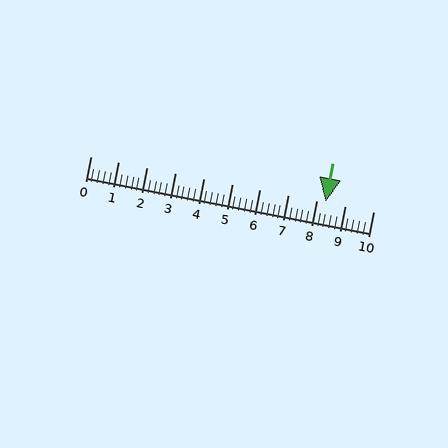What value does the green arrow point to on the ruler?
The green arrow points to approximately 8.3.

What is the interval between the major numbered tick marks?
The major tick marks are spaced 1 units apart.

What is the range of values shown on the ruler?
The ruler shows values from 0 to 10.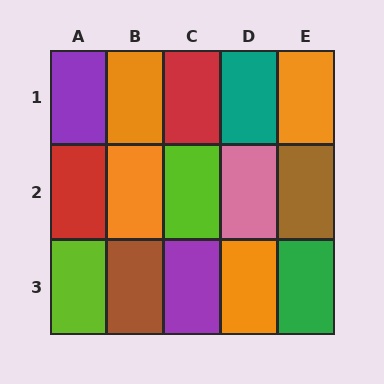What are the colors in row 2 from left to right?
Red, orange, lime, pink, brown.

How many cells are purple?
2 cells are purple.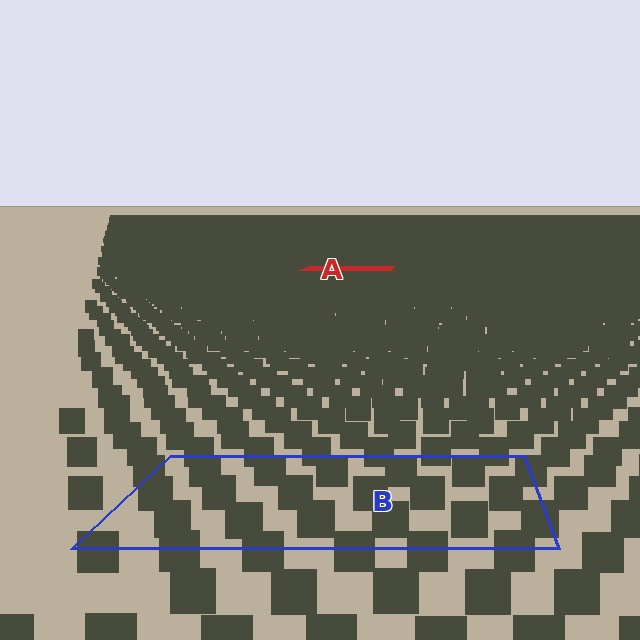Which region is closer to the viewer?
Region B is closer. The texture elements there are larger and more spread out.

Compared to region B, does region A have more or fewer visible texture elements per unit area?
Region A has more texture elements per unit area — they are packed more densely because it is farther away.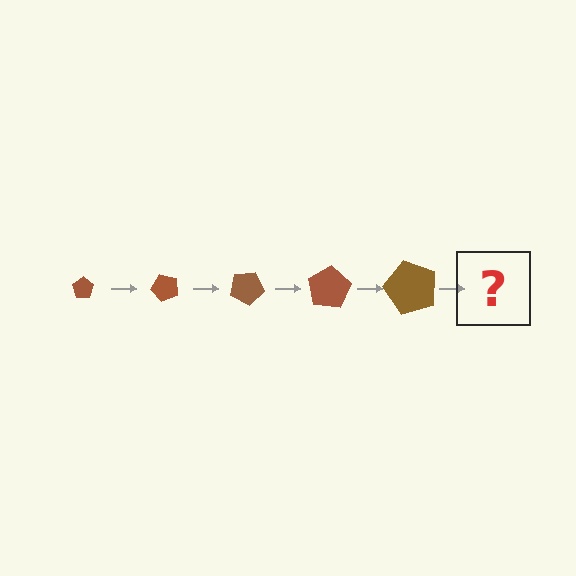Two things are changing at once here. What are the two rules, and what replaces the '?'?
The two rules are that the pentagon grows larger each step and it rotates 50 degrees each step. The '?' should be a pentagon, larger than the previous one and rotated 250 degrees from the start.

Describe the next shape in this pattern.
It should be a pentagon, larger than the previous one and rotated 250 degrees from the start.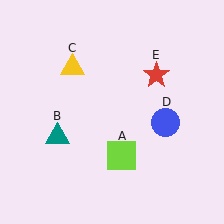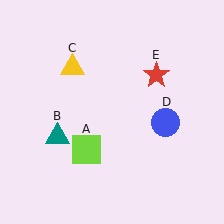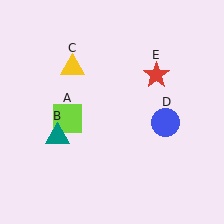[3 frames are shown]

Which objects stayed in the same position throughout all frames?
Teal triangle (object B) and yellow triangle (object C) and blue circle (object D) and red star (object E) remained stationary.